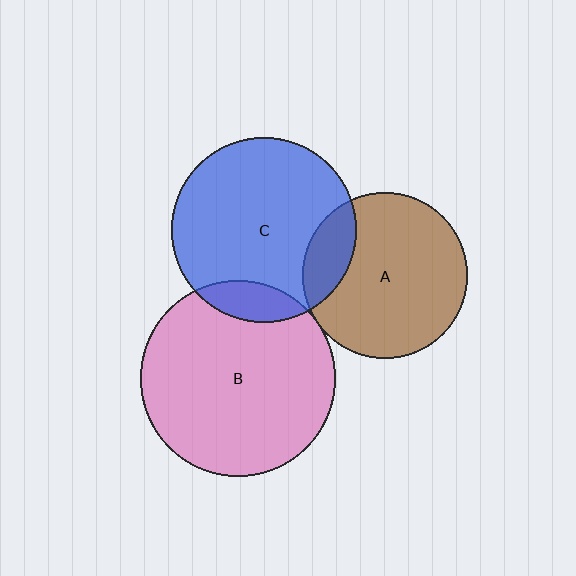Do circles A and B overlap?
Yes.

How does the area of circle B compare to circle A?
Approximately 1.4 times.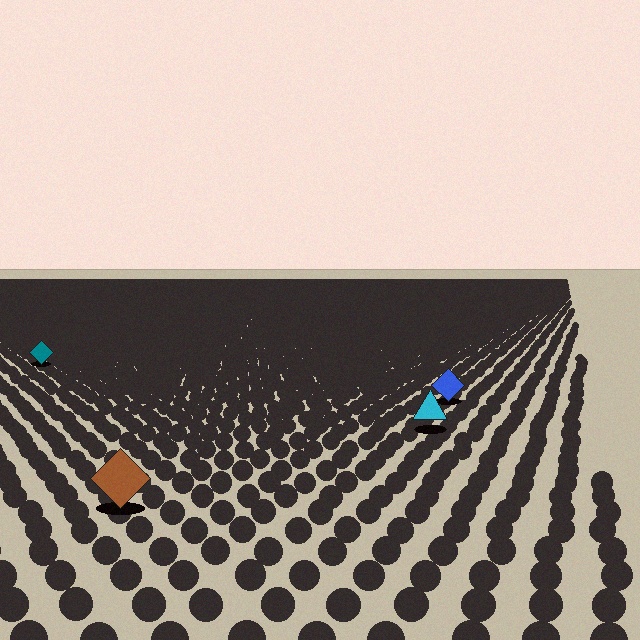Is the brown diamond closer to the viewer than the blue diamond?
Yes. The brown diamond is closer — you can tell from the texture gradient: the ground texture is coarser near it.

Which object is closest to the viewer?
The brown diamond is closest. The texture marks near it are larger and more spread out.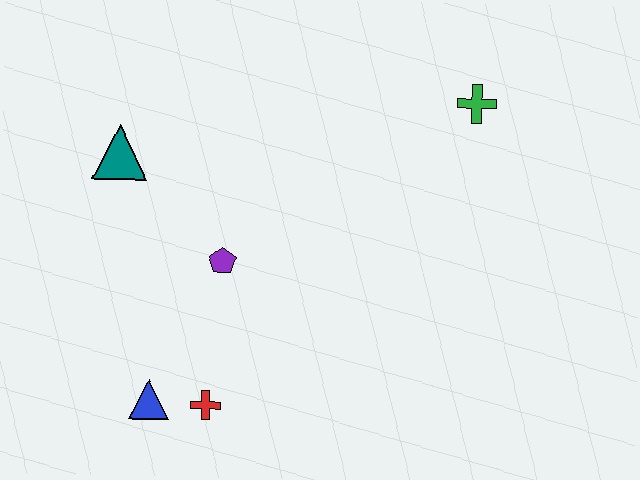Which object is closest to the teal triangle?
The purple pentagon is closest to the teal triangle.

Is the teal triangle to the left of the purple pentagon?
Yes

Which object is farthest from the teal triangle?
The green cross is farthest from the teal triangle.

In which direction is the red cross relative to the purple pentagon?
The red cross is below the purple pentagon.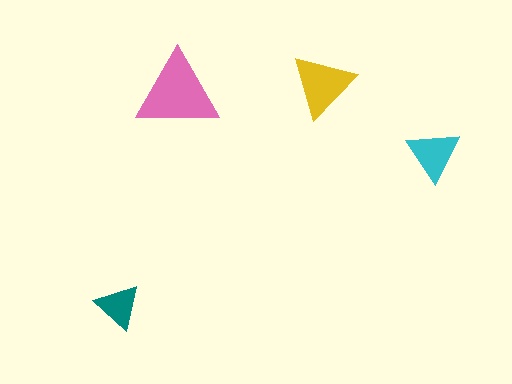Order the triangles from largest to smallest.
the pink one, the yellow one, the cyan one, the teal one.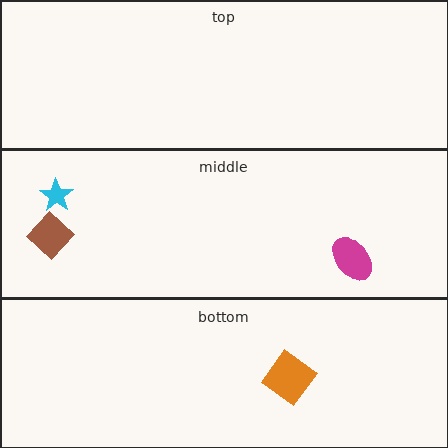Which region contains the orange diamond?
The bottom region.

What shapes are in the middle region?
The cyan star, the magenta ellipse, the brown diamond.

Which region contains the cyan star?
The middle region.